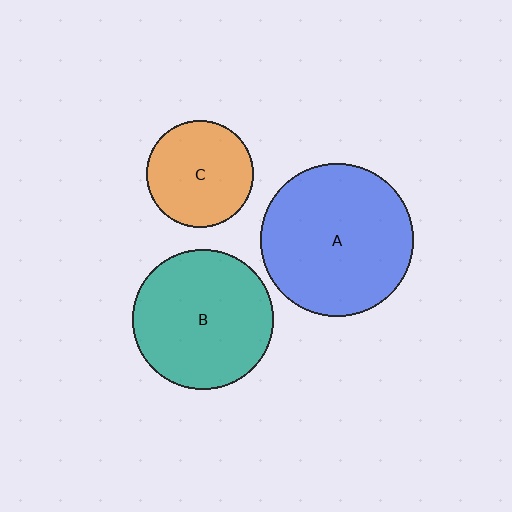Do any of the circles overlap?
No, none of the circles overlap.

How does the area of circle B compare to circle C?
Approximately 1.7 times.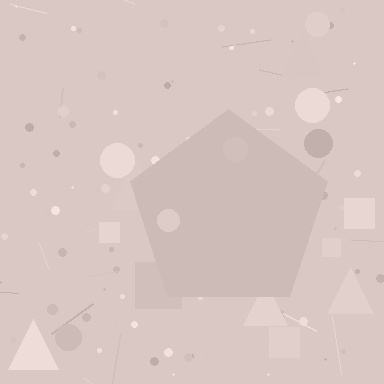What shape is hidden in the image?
A pentagon is hidden in the image.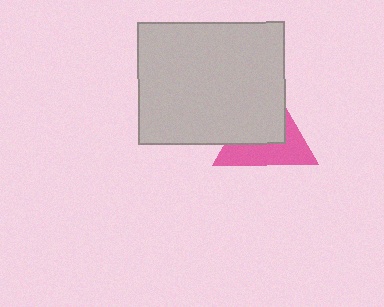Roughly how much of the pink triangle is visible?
About half of it is visible (roughly 47%).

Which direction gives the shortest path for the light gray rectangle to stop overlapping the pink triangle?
Moving toward the upper-left gives the shortest separation.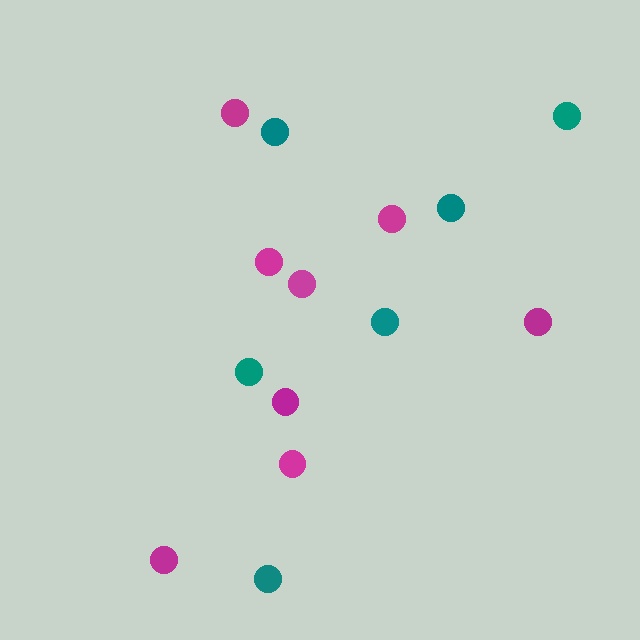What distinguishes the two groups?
There are 2 groups: one group of teal circles (6) and one group of magenta circles (8).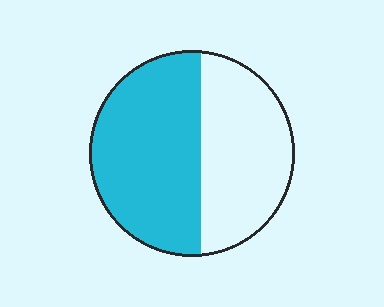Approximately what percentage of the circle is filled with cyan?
Approximately 55%.